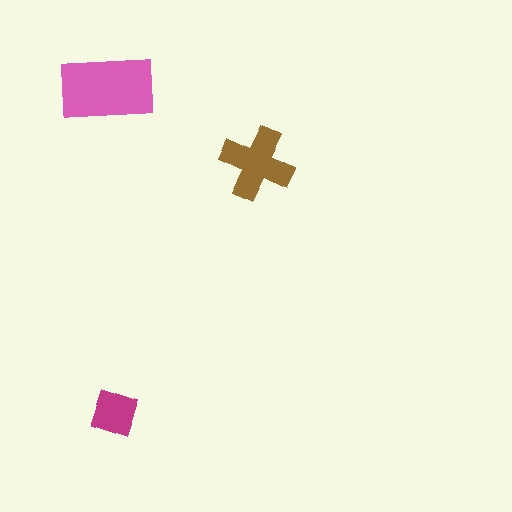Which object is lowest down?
The magenta square is bottommost.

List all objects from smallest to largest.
The magenta square, the brown cross, the pink rectangle.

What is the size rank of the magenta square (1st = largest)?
3rd.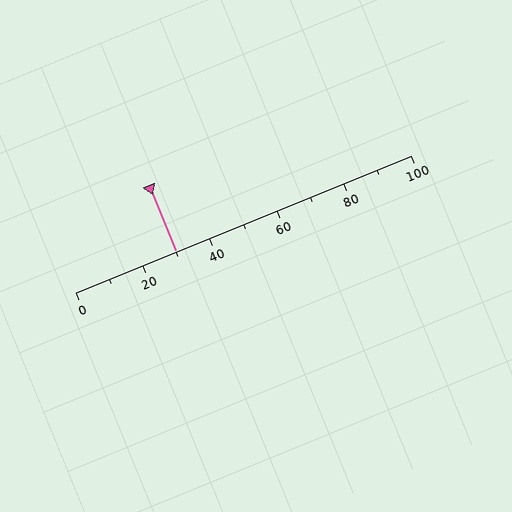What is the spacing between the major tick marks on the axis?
The major ticks are spaced 20 apart.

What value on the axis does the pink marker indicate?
The marker indicates approximately 30.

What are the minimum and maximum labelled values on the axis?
The axis runs from 0 to 100.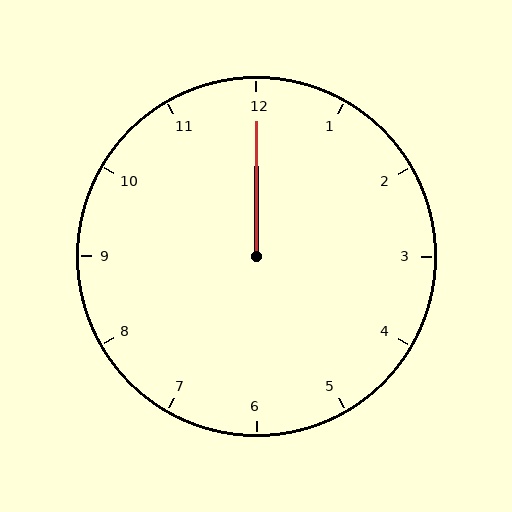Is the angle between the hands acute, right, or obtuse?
It is acute.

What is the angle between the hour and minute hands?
Approximately 0 degrees.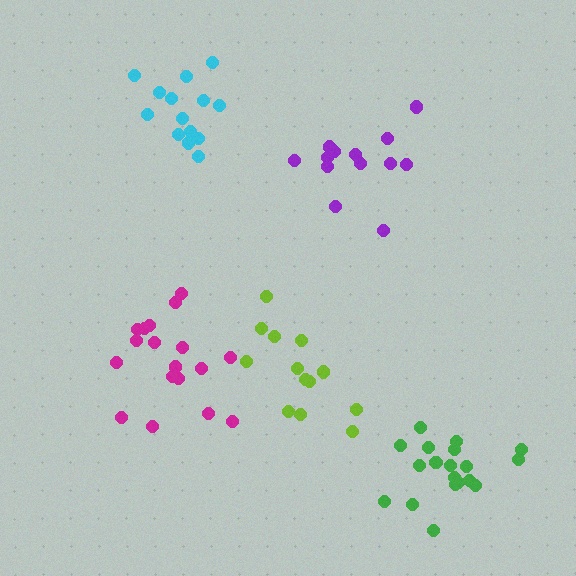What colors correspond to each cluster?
The clusters are colored: purple, cyan, magenta, lime, green.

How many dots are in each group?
Group 1: 13 dots, Group 2: 14 dots, Group 3: 18 dots, Group 4: 13 dots, Group 5: 19 dots (77 total).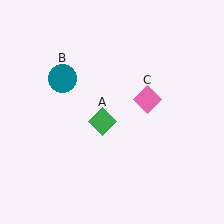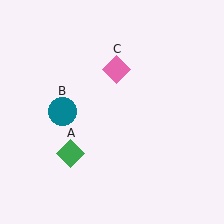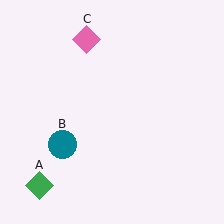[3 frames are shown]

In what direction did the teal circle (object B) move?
The teal circle (object B) moved down.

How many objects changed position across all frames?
3 objects changed position: green diamond (object A), teal circle (object B), pink diamond (object C).